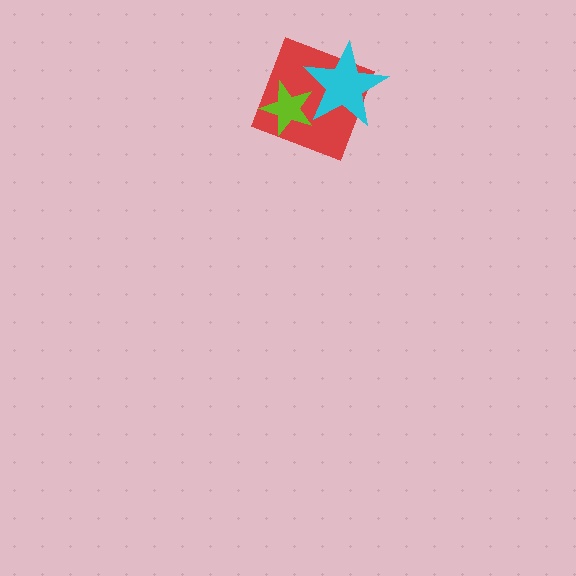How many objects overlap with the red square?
2 objects overlap with the red square.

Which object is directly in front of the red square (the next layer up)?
The lime star is directly in front of the red square.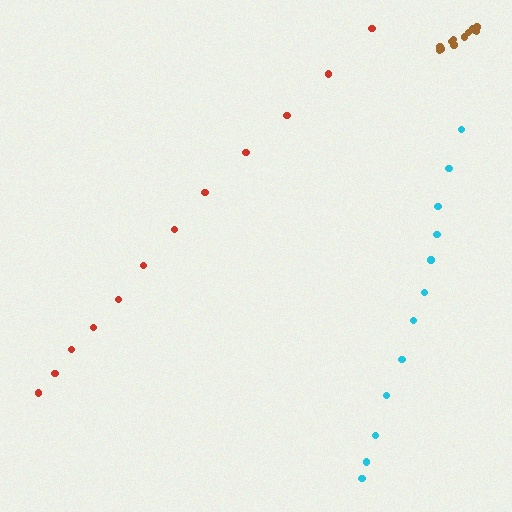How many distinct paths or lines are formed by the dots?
There are 3 distinct paths.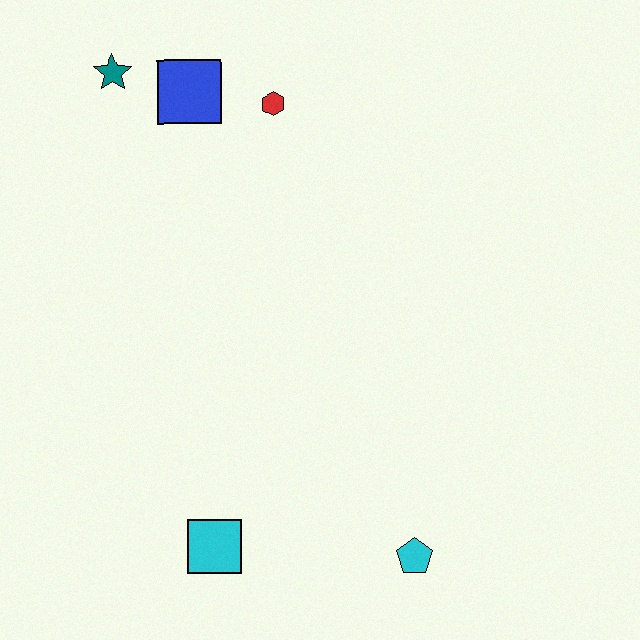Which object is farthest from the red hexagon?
The cyan pentagon is farthest from the red hexagon.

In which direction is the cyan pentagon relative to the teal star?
The cyan pentagon is below the teal star.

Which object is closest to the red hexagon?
The blue square is closest to the red hexagon.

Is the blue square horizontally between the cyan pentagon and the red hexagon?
No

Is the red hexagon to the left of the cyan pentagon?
Yes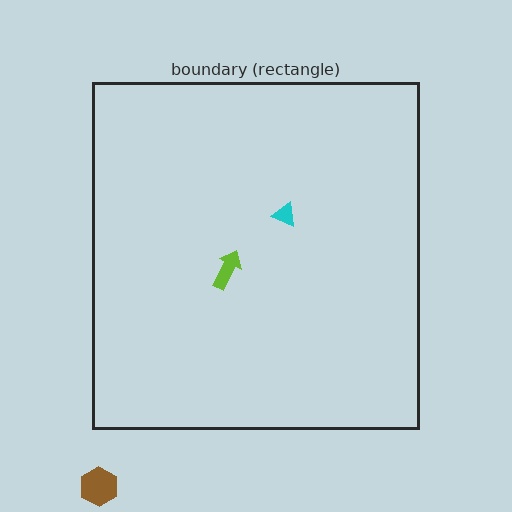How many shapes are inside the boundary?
2 inside, 1 outside.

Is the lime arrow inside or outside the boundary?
Inside.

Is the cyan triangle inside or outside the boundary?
Inside.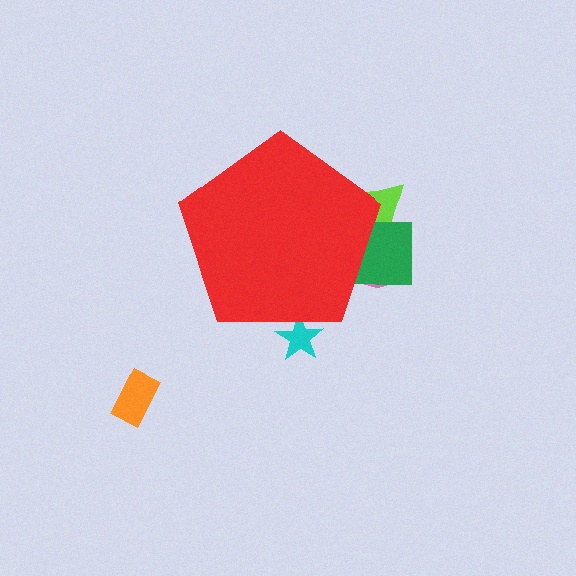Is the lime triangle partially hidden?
Yes, the lime triangle is partially hidden behind the red pentagon.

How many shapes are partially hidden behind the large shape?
4 shapes are partially hidden.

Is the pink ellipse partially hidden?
Yes, the pink ellipse is partially hidden behind the red pentagon.